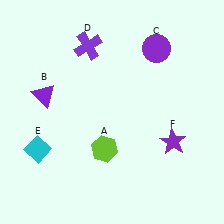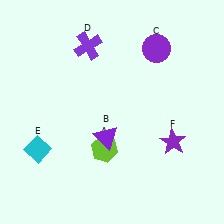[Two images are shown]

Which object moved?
The purple triangle (B) moved right.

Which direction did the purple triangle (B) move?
The purple triangle (B) moved right.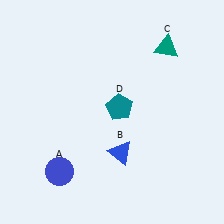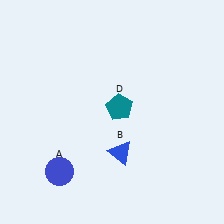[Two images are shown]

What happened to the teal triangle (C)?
The teal triangle (C) was removed in Image 2. It was in the top-right area of Image 1.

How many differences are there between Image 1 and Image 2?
There is 1 difference between the two images.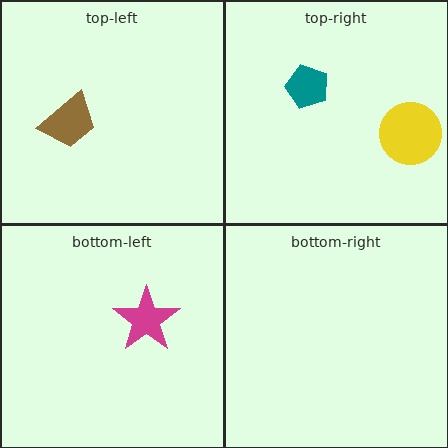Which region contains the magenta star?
The bottom-left region.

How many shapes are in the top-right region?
2.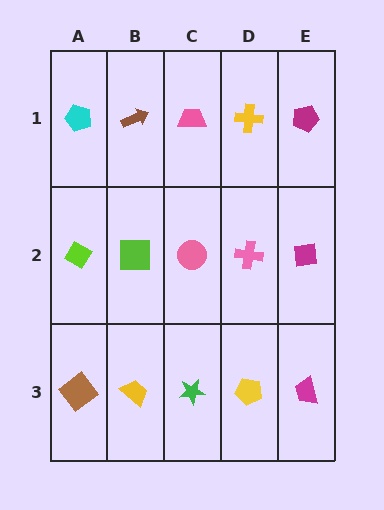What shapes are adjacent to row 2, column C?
A pink trapezoid (row 1, column C), a green star (row 3, column C), a lime square (row 2, column B), a pink cross (row 2, column D).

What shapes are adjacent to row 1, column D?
A pink cross (row 2, column D), a pink trapezoid (row 1, column C), a magenta pentagon (row 1, column E).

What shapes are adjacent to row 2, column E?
A magenta pentagon (row 1, column E), a magenta trapezoid (row 3, column E), a pink cross (row 2, column D).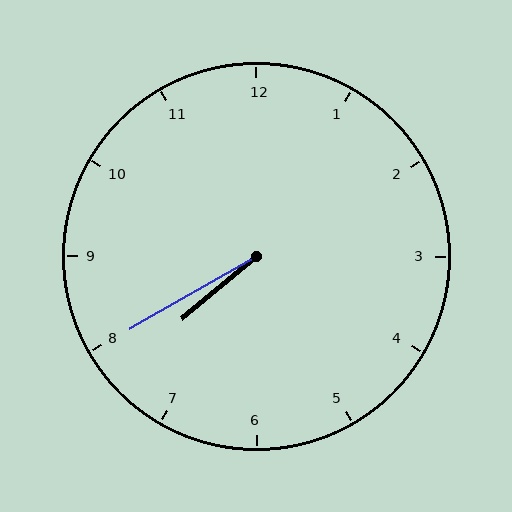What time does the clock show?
7:40.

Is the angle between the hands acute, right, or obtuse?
It is acute.